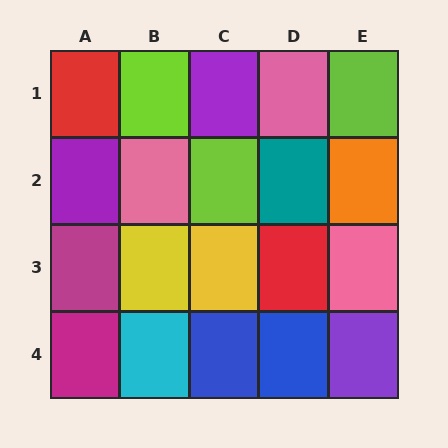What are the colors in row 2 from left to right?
Purple, pink, lime, teal, orange.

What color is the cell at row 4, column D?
Blue.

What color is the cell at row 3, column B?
Yellow.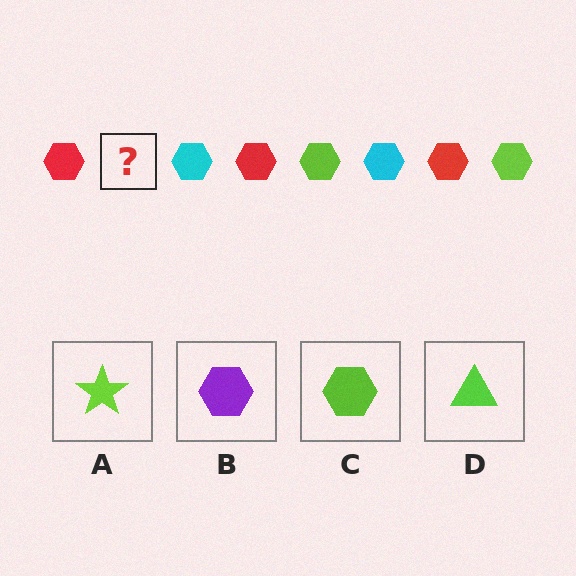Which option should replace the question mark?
Option C.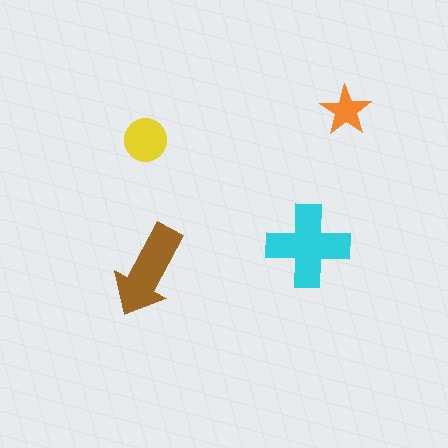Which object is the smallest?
The orange star.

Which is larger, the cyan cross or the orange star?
The cyan cross.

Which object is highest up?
The orange star is topmost.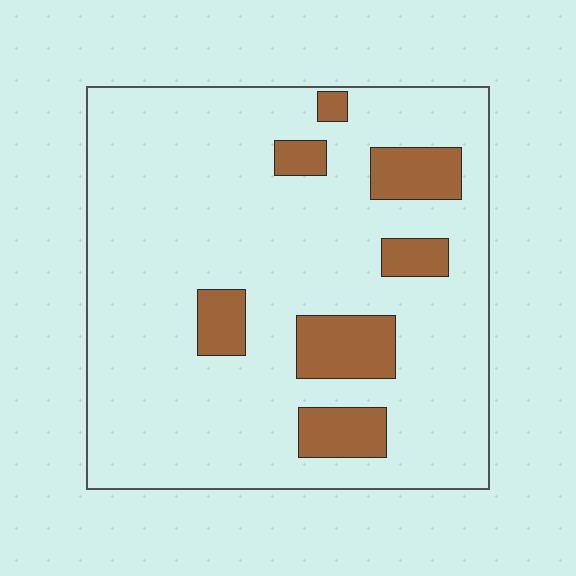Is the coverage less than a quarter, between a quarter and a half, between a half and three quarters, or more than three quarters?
Less than a quarter.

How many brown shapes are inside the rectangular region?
7.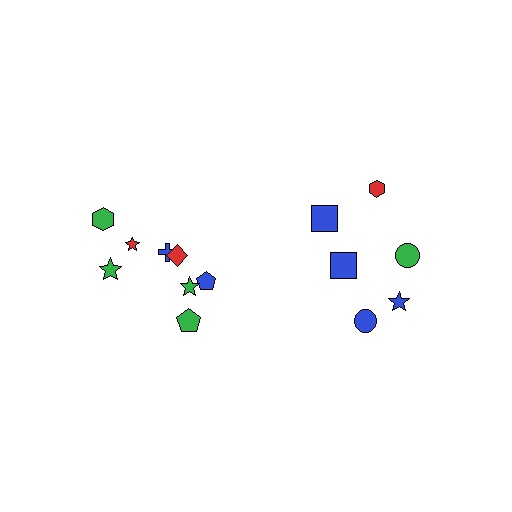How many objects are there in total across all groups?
There are 14 objects.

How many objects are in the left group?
There are 8 objects.